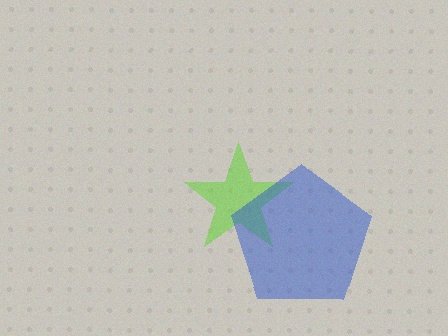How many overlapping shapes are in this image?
There are 2 overlapping shapes in the image.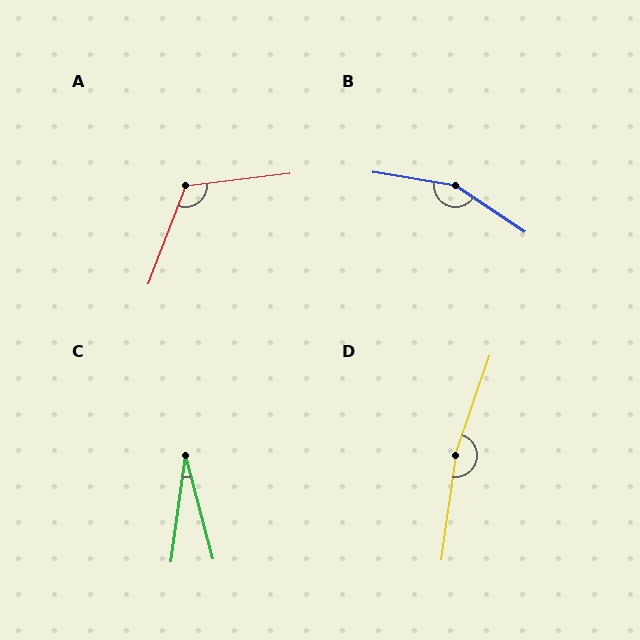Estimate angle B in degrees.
Approximately 155 degrees.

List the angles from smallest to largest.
C (23°), A (118°), B (155°), D (169°).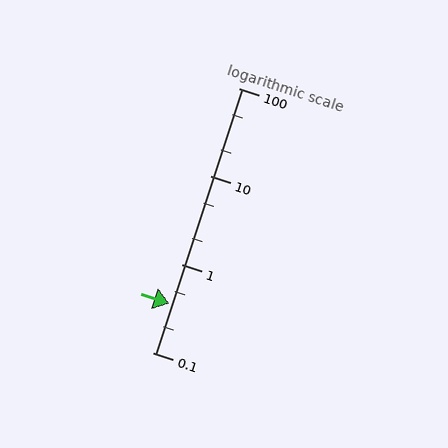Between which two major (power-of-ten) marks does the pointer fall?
The pointer is between 0.1 and 1.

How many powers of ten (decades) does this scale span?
The scale spans 3 decades, from 0.1 to 100.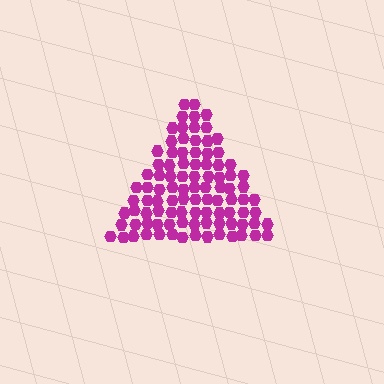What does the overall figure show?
The overall figure shows a triangle.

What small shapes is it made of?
It is made of small hexagons.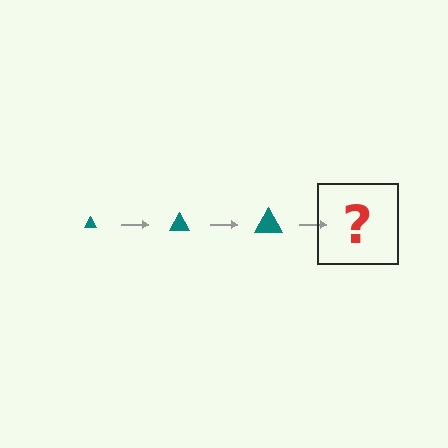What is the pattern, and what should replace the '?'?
The pattern is that the triangle gets progressively larger each step. The '?' should be a teal triangle, larger than the previous one.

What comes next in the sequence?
The next element should be a teal triangle, larger than the previous one.